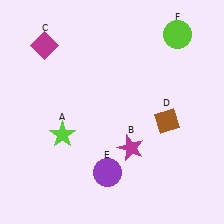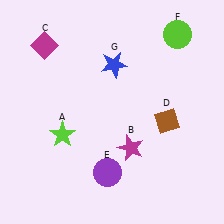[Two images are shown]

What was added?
A blue star (G) was added in Image 2.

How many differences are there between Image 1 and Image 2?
There is 1 difference between the two images.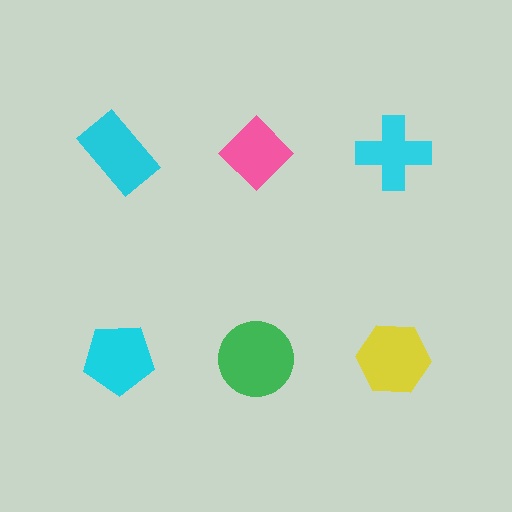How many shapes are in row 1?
3 shapes.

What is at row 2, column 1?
A cyan pentagon.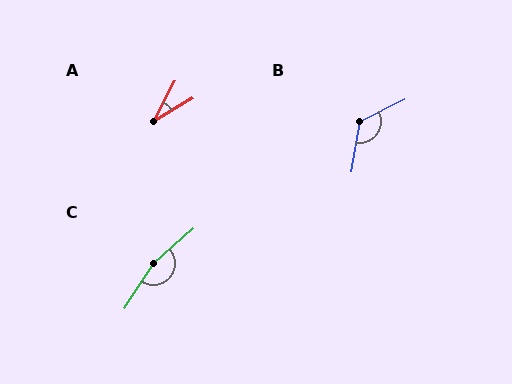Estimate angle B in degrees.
Approximately 127 degrees.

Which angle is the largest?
C, at approximately 164 degrees.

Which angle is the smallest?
A, at approximately 31 degrees.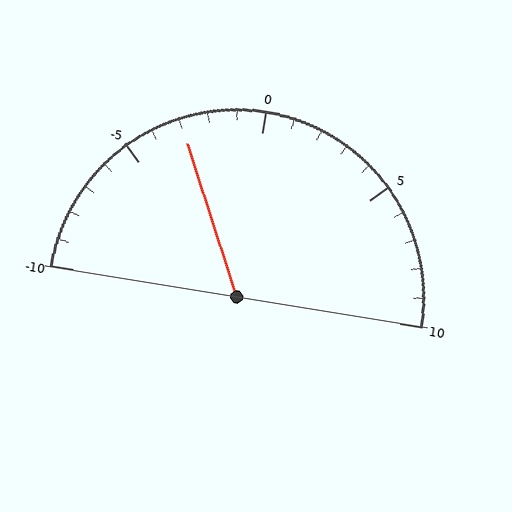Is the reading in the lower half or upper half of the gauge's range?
The reading is in the lower half of the range (-10 to 10).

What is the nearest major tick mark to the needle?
The nearest major tick mark is -5.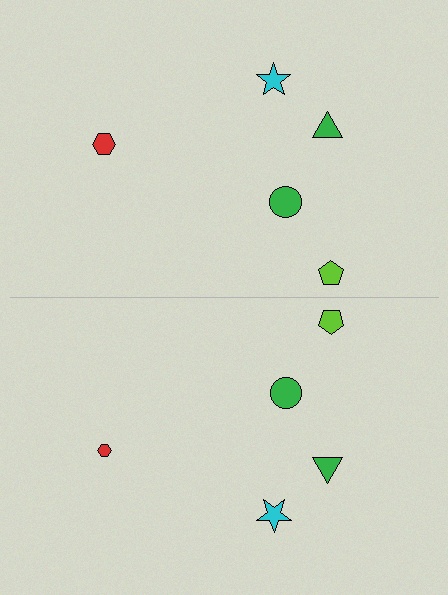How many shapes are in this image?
There are 10 shapes in this image.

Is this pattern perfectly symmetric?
No, the pattern is not perfectly symmetric. The red hexagon on the bottom side has a different size than its mirror counterpart.